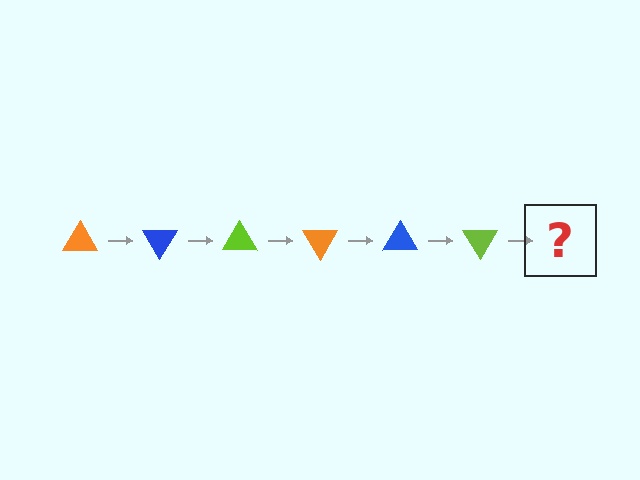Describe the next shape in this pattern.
It should be an orange triangle, rotated 360 degrees from the start.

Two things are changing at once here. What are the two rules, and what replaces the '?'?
The two rules are that it rotates 60 degrees each step and the color cycles through orange, blue, and lime. The '?' should be an orange triangle, rotated 360 degrees from the start.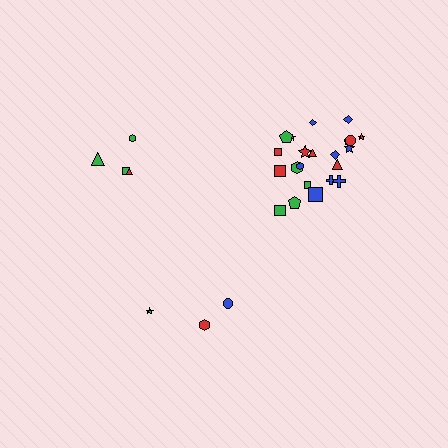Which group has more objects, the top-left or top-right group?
The top-right group.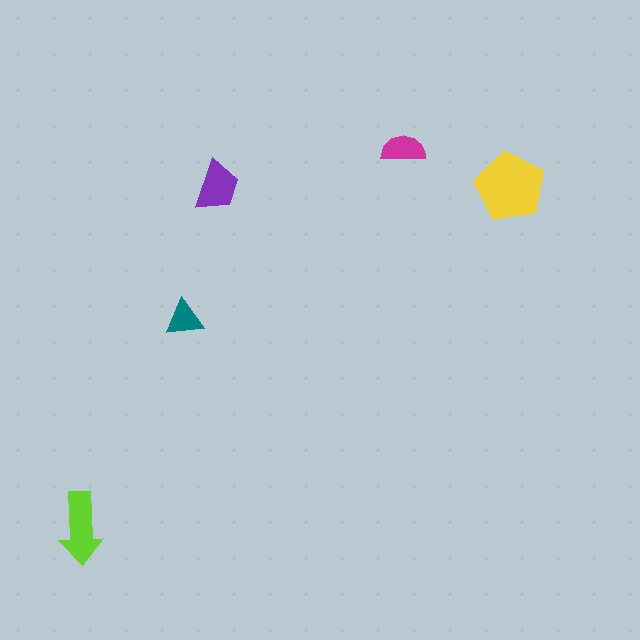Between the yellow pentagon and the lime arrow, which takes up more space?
The yellow pentagon.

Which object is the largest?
The yellow pentagon.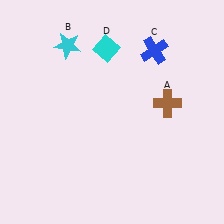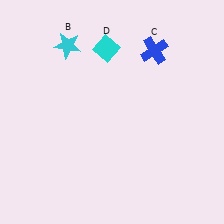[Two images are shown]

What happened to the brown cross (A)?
The brown cross (A) was removed in Image 2. It was in the top-right area of Image 1.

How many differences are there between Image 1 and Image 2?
There is 1 difference between the two images.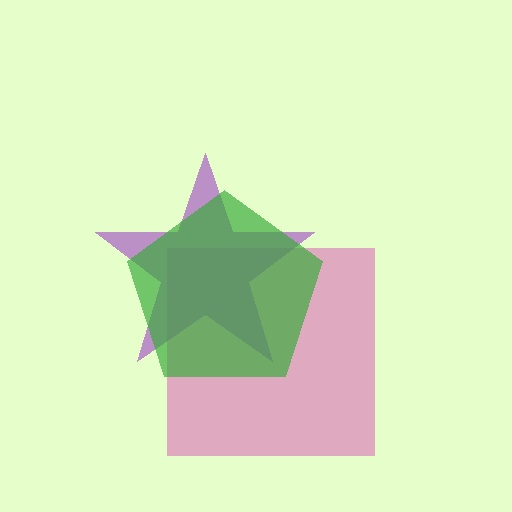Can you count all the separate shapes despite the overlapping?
Yes, there are 3 separate shapes.